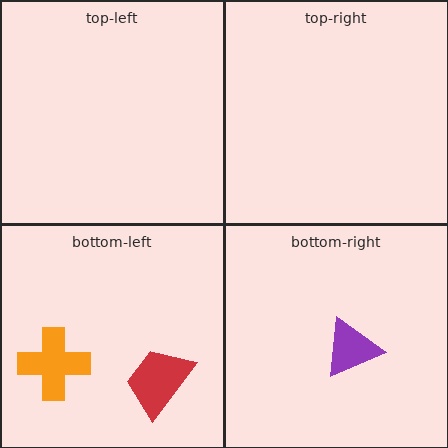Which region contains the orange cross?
The bottom-left region.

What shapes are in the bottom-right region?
The purple triangle.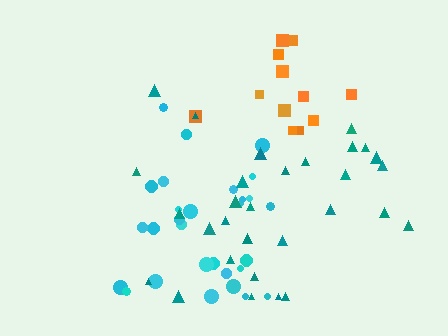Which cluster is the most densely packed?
Cyan.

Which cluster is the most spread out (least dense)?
Orange.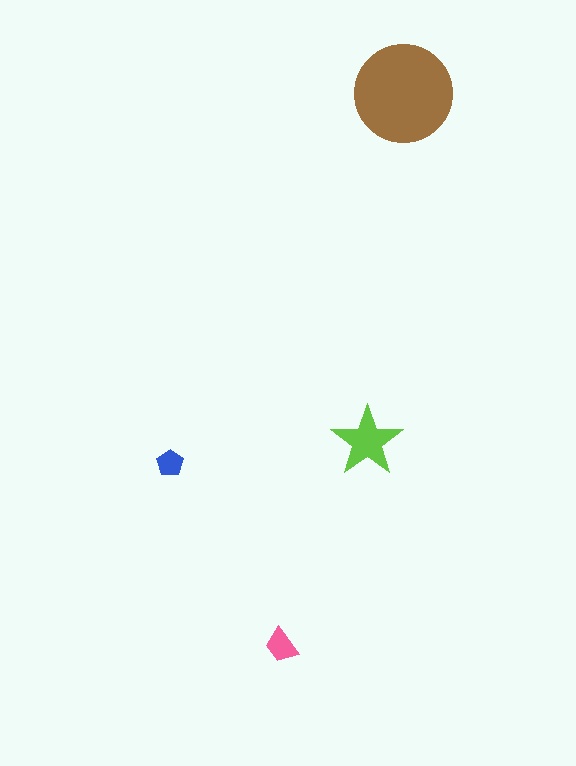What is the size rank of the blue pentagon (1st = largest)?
4th.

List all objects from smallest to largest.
The blue pentagon, the pink trapezoid, the lime star, the brown circle.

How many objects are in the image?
There are 4 objects in the image.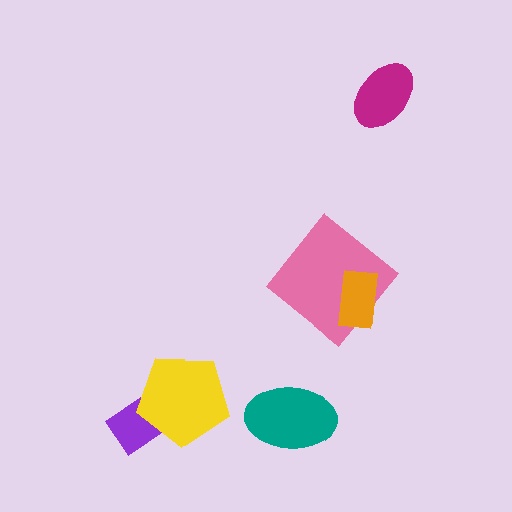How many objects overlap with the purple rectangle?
1 object overlaps with the purple rectangle.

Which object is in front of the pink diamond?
The orange rectangle is in front of the pink diamond.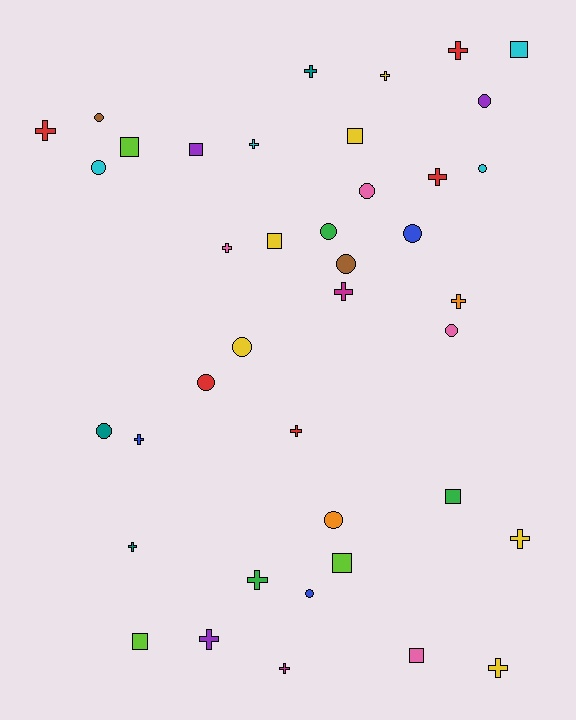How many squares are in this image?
There are 9 squares.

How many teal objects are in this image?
There are 3 teal objects.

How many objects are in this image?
There are 40 objects.